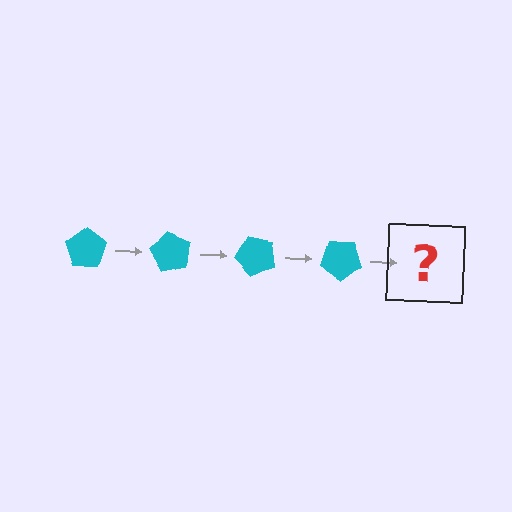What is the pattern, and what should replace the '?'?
The pattern is that the pentagon rotates 60 degrees each step. The '?' should be a cyan pentagon rotated 240 degrees.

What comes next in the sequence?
The next element should be a cyan pentagon rotated 240 degrees.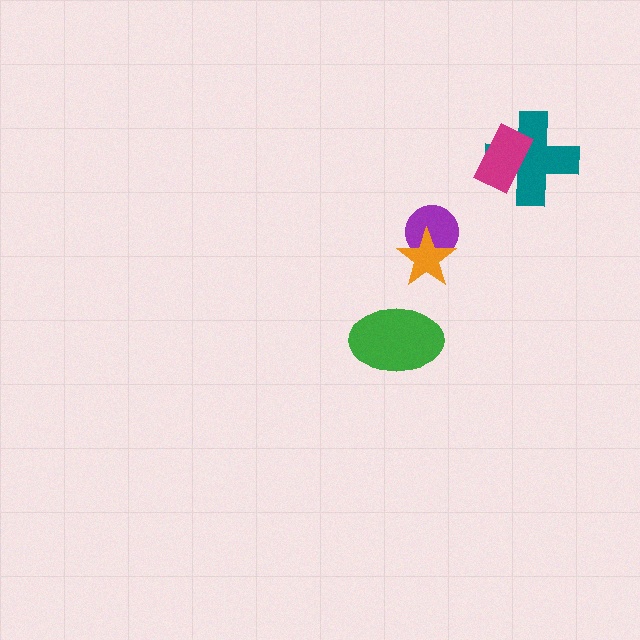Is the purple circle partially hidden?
Yes, it is partially covered by another shape.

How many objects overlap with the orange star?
1 object overlaps with the orange star.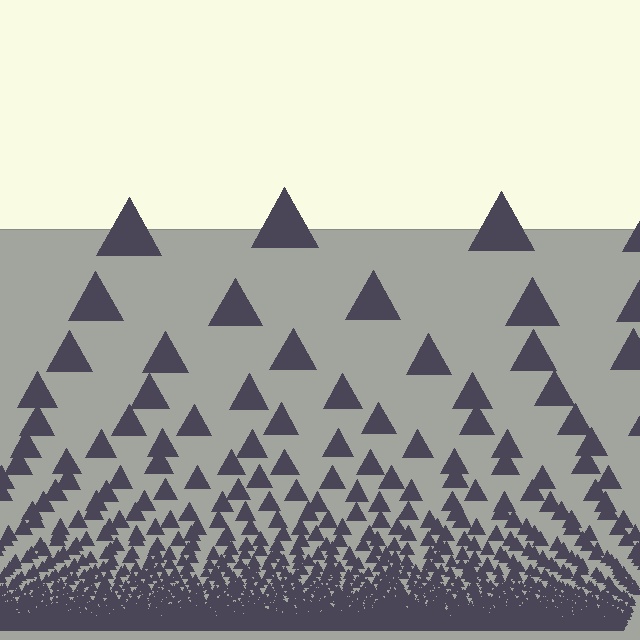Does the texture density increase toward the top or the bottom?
Density increases toward the bottom.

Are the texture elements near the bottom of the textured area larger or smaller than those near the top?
Smaller. The gradient is inverted — elements near the bottom are smaller and denser.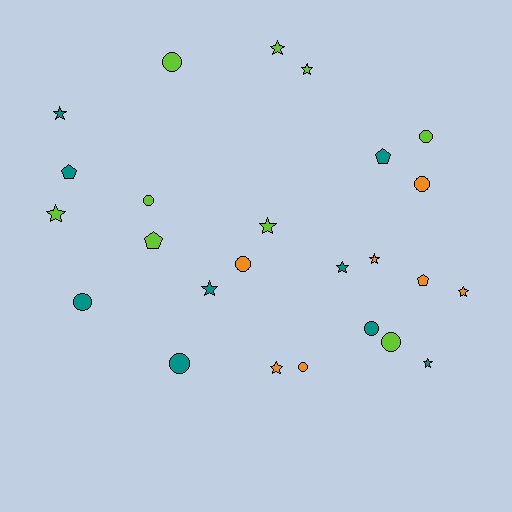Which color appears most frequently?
Teal, with 9 objects.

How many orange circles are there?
There are 3 orange circles.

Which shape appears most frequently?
Star, with 11 objects.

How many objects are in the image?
There are 25 objects.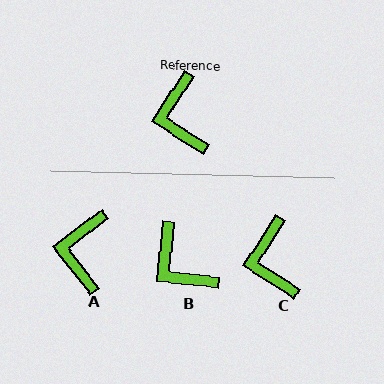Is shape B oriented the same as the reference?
No, it is off by about 27 degrees.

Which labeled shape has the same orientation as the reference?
C.